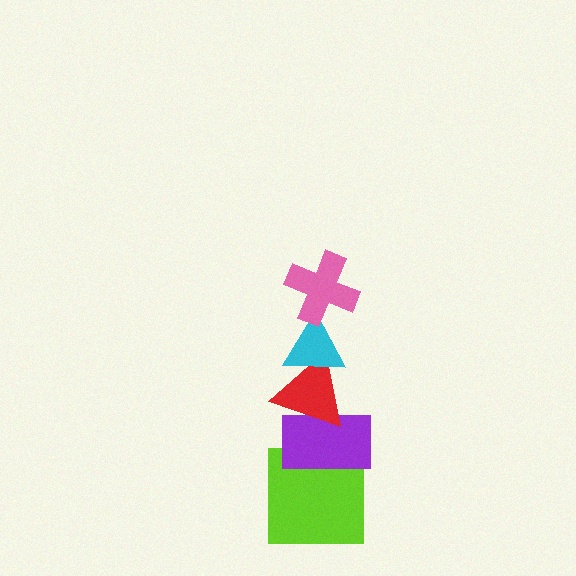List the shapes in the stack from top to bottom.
From top to bottom: the pink cross, the cyan triangle, the red triangle, the purple rectangle, the lime square.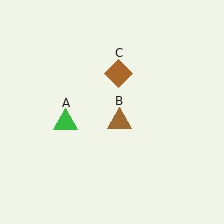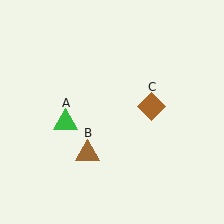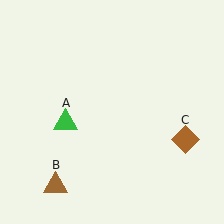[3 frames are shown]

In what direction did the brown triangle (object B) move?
The brown triangle (object B) moved down and to the left.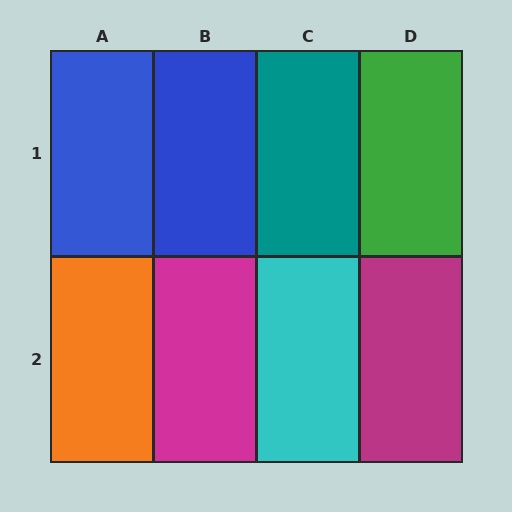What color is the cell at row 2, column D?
Magenta.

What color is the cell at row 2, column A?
Orange.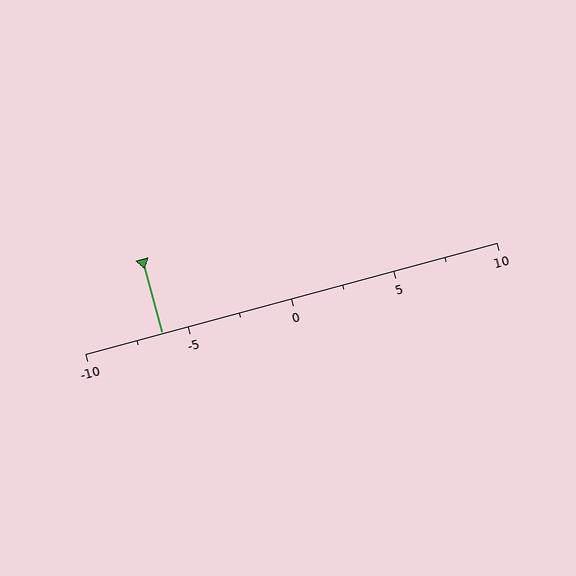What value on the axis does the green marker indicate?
The marker indicates approximately -6.2.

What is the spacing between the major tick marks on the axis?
The major ticks are spaced 5 apart.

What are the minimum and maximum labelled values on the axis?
The axis runs from -10 to 10.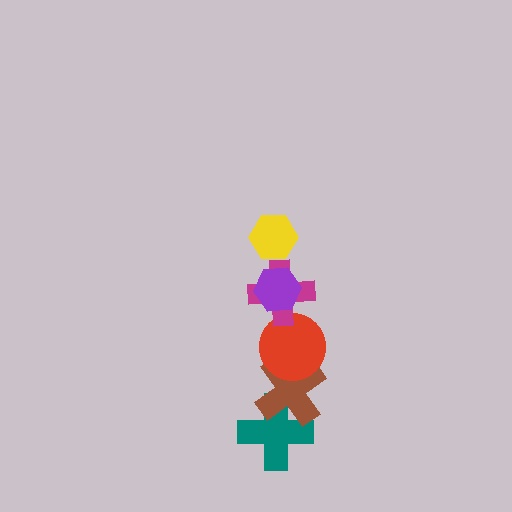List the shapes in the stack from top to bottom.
From top to bottom: the yellow hexagon, the purple hexagon, the magenta cross, the red circle, the brown cross, the teal cross.